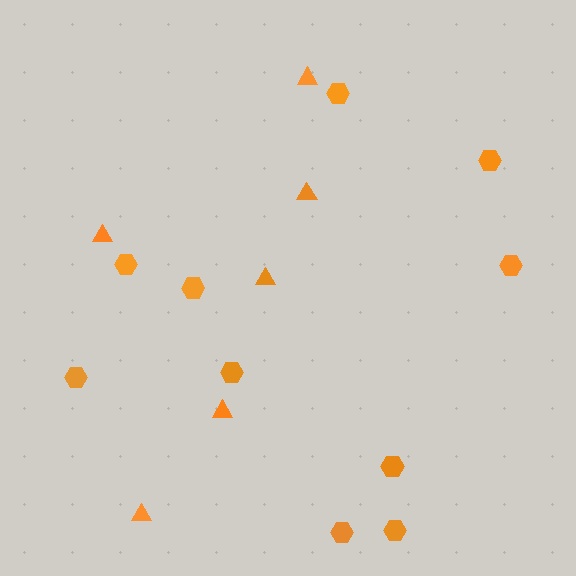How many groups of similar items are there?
There are 2 groups: one group of hexagons (10) and one group of triangles (6).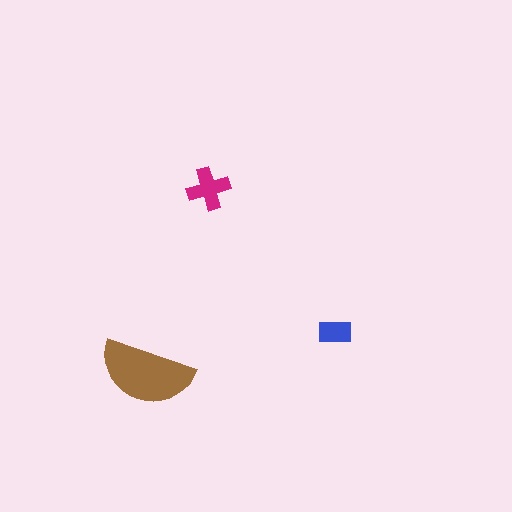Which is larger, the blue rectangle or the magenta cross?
The magenta cross.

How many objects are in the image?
There are 3 objects in the image.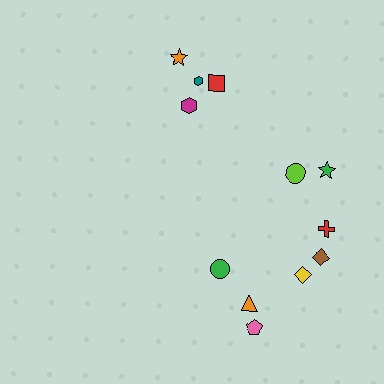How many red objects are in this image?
There are 2 red objects.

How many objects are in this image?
There are 12 objects.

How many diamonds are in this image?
There are 2 diamonds.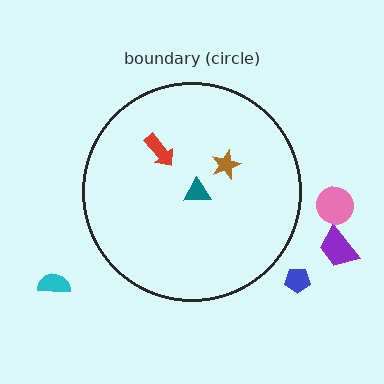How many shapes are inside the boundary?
3 inside, 4 outside.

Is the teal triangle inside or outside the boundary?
Inside.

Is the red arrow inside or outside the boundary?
Inside.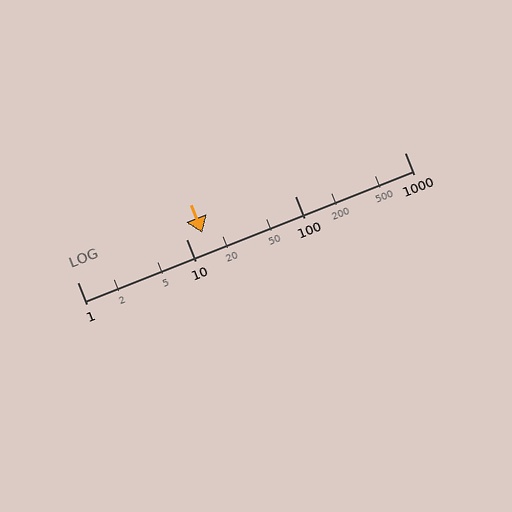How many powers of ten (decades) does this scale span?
The scale spans 3 decades, from 1 to 1000.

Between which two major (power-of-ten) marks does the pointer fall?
The pointer is between 10 and 100.